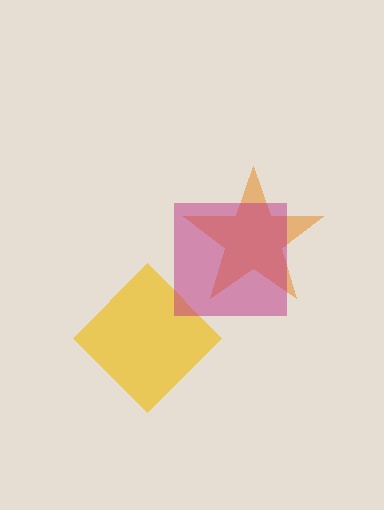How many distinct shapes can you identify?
There are 3 distinct shapes: an orange star, a yellow diamond, a magenta square.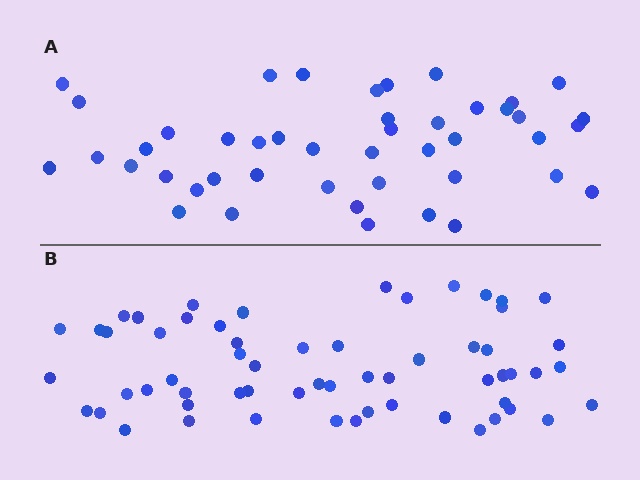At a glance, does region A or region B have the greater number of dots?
Region B (the bottom region) has more dots.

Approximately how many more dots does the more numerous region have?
Region B has approximately 15 more dots than region A.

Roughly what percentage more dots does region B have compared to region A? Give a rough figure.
About 35% more.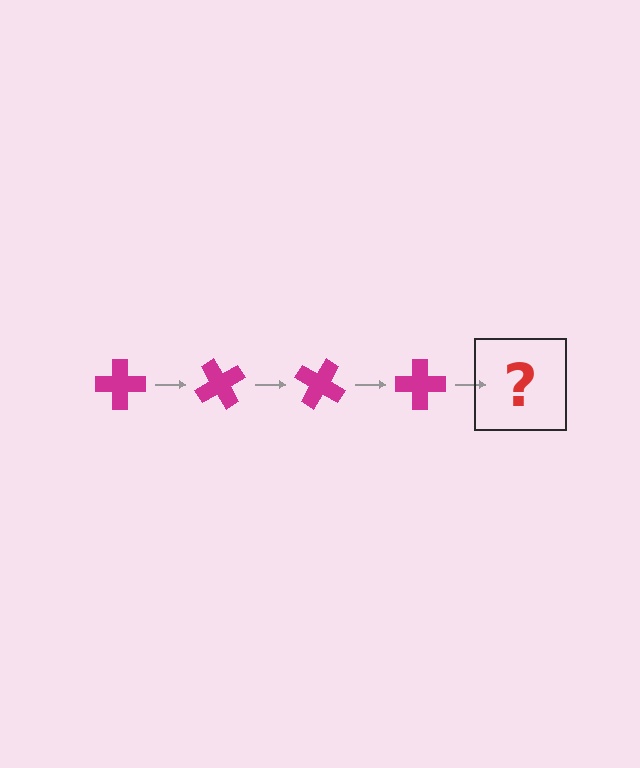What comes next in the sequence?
The next element should be a magenta cross rotated 240 degrees.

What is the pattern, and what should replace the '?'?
The pattern is that the cross rotates 60 degrees each step. The '?' should be a magenta cross rotated 240 degrees.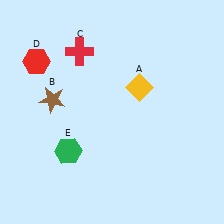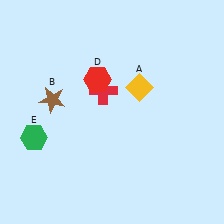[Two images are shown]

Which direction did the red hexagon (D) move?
The red hexagon (D) moved right.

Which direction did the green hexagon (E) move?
The green hexagon (E) moved left.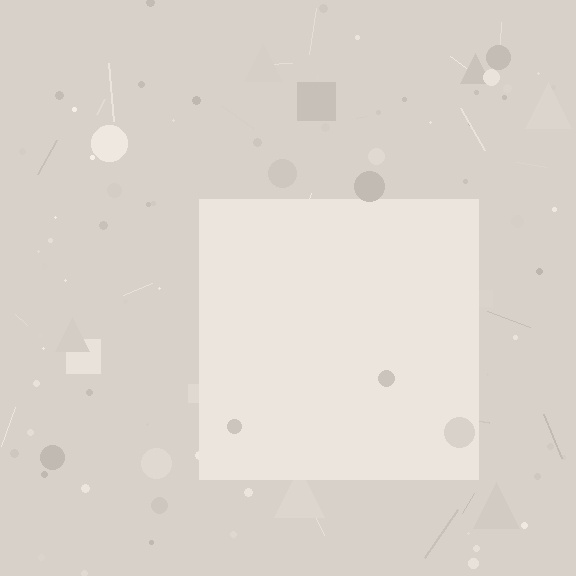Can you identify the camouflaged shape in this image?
The camouflaged shape is a square.